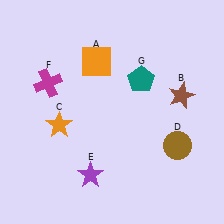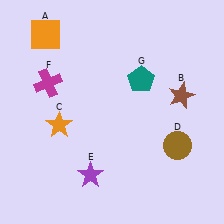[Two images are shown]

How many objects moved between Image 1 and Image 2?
1 object moved between the two images.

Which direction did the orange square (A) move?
The orange square (A) moved left.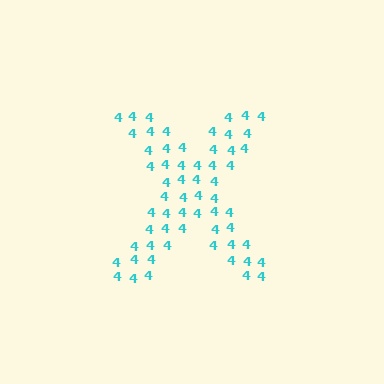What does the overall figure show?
The overall figure shows the letter X.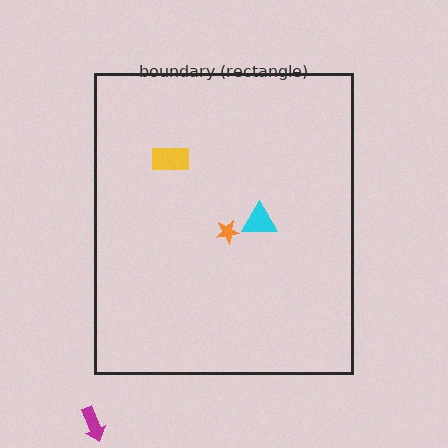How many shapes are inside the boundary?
3 inside, 1 outside.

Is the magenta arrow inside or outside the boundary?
Outside.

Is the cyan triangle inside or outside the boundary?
Inside.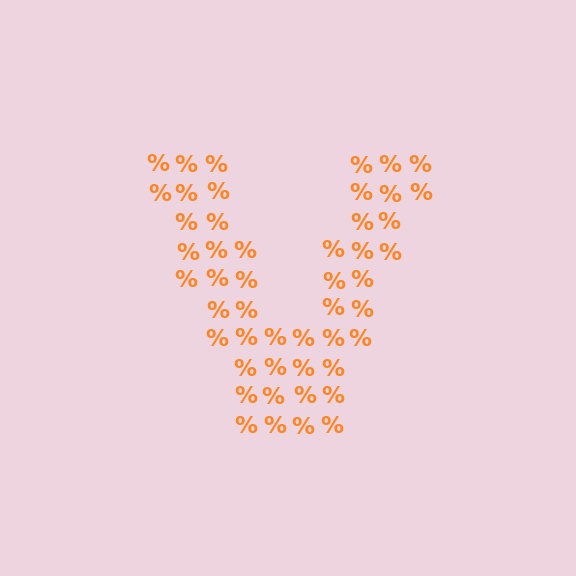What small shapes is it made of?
It is made of small percent signs.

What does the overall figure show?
The overall figure shows the letter V.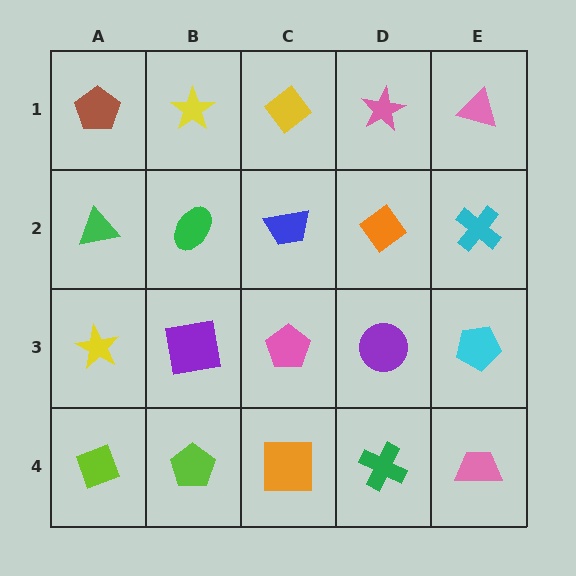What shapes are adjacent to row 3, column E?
A cyan cross (row 2, column E), a pink trapezoid (row 4, column E), a purple circle (row 3, column D).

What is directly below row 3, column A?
A lime diamond.